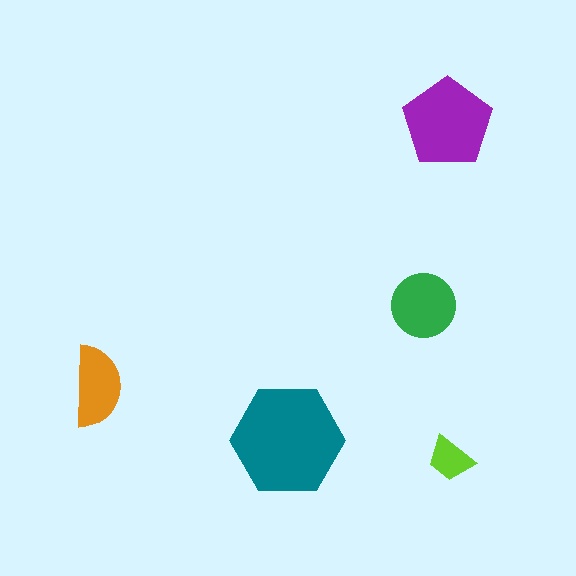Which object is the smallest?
The lime trapezoid.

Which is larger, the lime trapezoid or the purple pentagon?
The purple pentagon.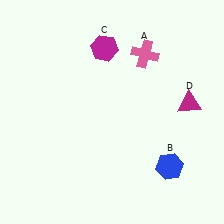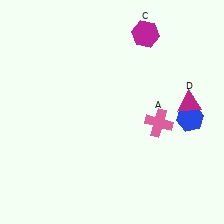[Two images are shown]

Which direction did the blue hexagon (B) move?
The blue hexagon (B) moved up.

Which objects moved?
The objects that moved are: the pink cross (A), the blue hexagon (B), the magenta hexagon (C).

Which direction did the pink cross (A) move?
The pink cross (A) moved down.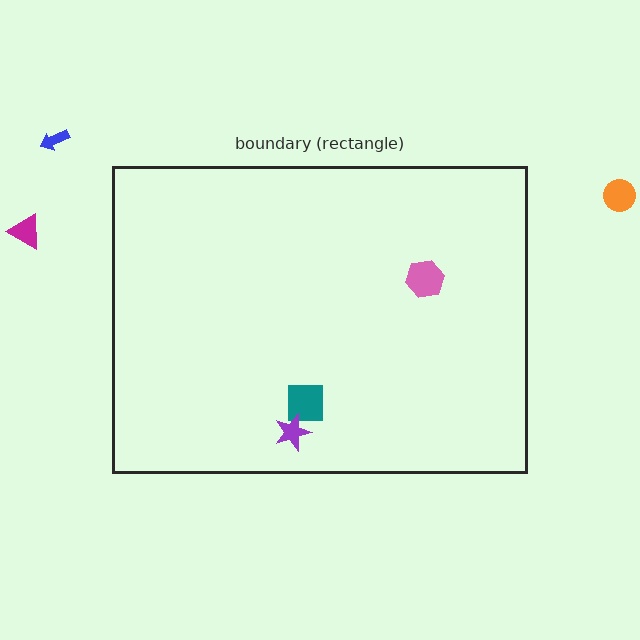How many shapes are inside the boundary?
3 inside, 3 outside.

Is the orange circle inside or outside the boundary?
Outside.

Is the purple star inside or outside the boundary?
Inside.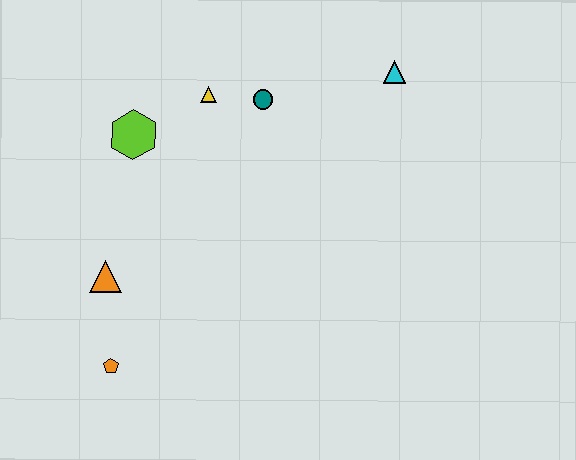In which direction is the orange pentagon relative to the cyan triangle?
The orange pentagon is below the cyan triangle.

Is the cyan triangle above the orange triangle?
Yes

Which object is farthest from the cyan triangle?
The orange pentagon is farthest from the cyan triangle.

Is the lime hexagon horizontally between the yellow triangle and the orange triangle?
Yes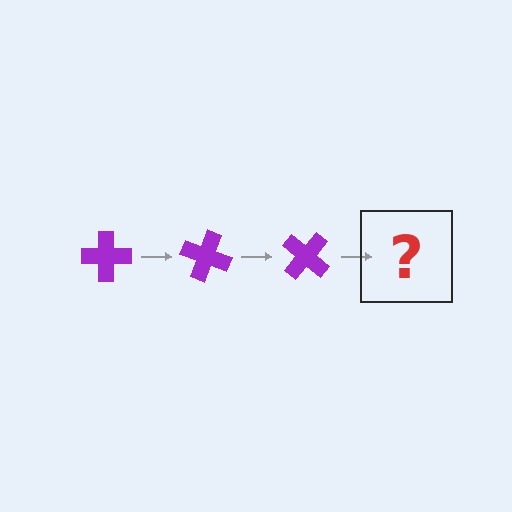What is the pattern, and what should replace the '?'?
The pattern is that the cross rotates 20 degrees each step. The '?' should be a purple cross rotated 60 degrees.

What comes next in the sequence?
The next element should be a purple cross rotated 60 degrees.